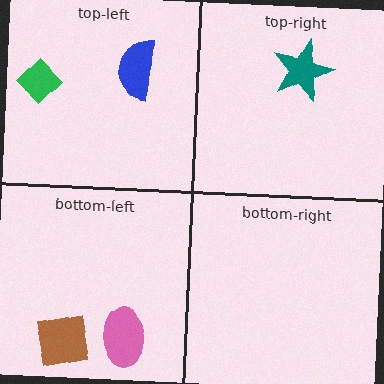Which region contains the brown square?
The bottom-left region.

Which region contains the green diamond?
The top-left region.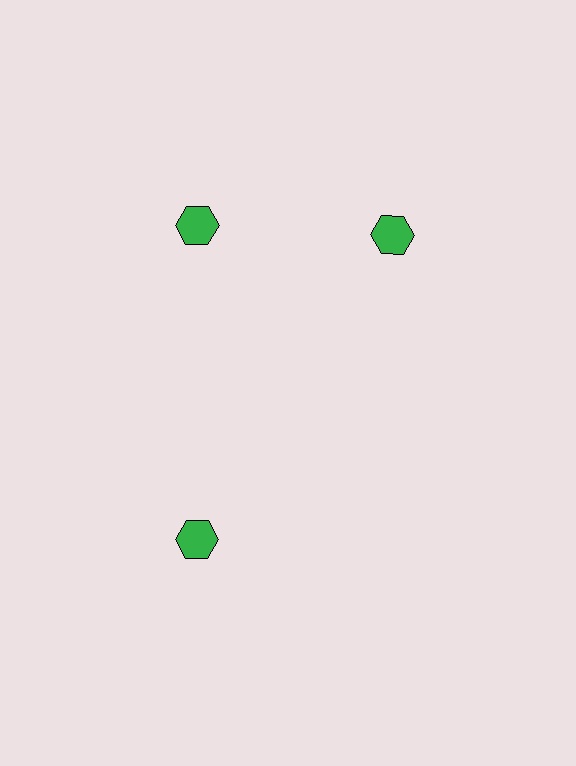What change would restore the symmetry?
The symmetry would be restored by rotating it back into even spacing with its neighbors so that all 3 hexagons sit at equal angles and equal distance from the center.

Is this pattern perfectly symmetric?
No. The 3 green hexagons are arranged in a ring, but one element near the 3 o'clock position is rotated out of alignment along the ring, breaking the 3-fold rotational symmetry.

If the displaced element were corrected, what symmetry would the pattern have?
It would have 3-fold rotational symmetry — the pattern would map onto itself every 120 degrees.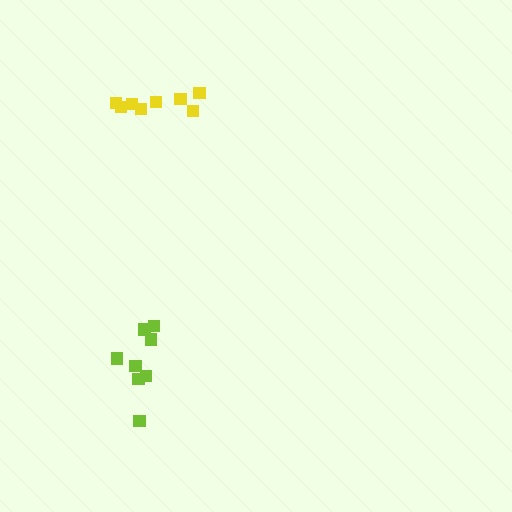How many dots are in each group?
Group 1: 8 dots, Group 2: 8 dots (16 total).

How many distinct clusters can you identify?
There are 2 distinct clusters.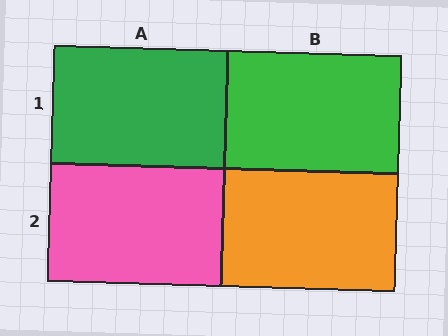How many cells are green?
2 cells are green.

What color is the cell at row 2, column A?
Pink.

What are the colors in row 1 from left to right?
Green, green.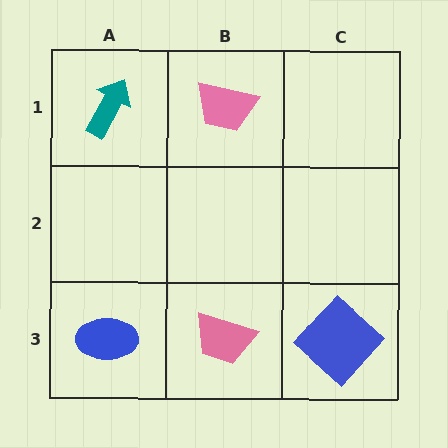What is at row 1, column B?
A pink trapezoid.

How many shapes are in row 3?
3 shapes.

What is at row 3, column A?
A blue ellipse.